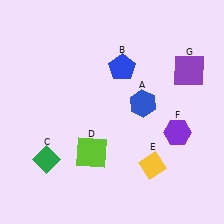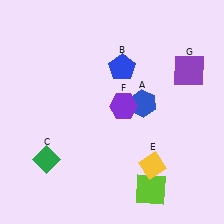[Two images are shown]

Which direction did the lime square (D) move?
The lime square (D) moved right.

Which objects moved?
The objects that moved are: the lime square (D), the purple hexagon (F).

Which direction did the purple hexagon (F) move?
The purple hexagon (F) moved left.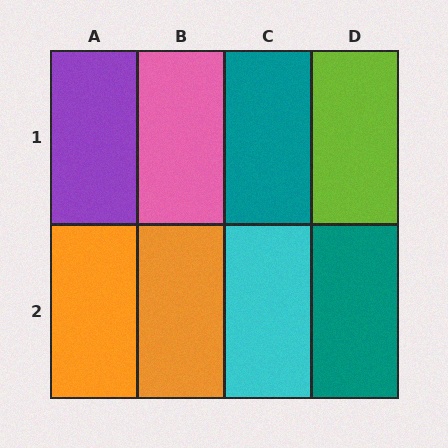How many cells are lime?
1 cell is lime.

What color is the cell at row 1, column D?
Lime.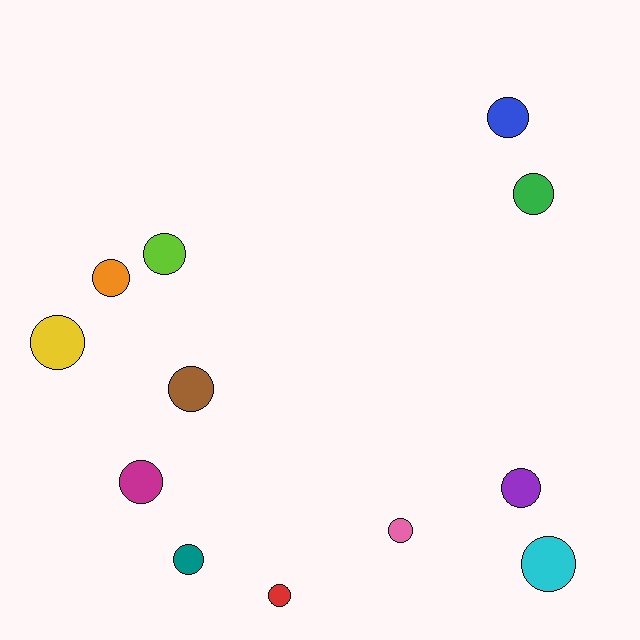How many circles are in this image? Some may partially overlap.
There are 12 circles.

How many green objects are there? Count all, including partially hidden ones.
There is 1 green object.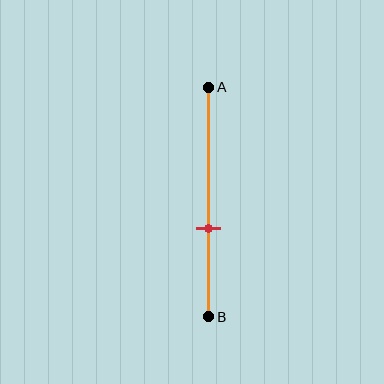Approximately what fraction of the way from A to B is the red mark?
The red mark is approximately 60% of the way from A to B.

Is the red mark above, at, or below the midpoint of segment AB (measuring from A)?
The red mark is below the midpoint of segment AB.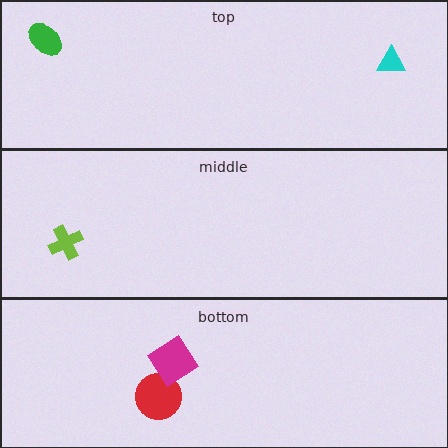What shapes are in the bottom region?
The red circle, the magenta diamond.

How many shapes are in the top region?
2.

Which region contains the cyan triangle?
The top region.